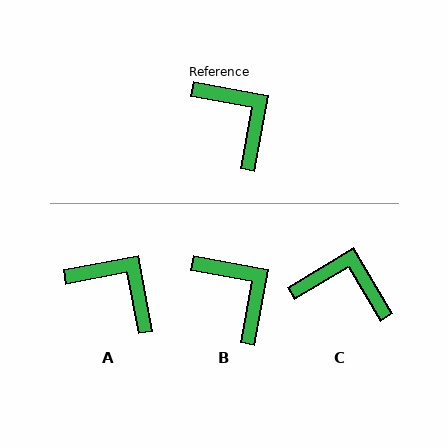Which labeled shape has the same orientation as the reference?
B.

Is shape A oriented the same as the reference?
No, it is off by about 21 degrees.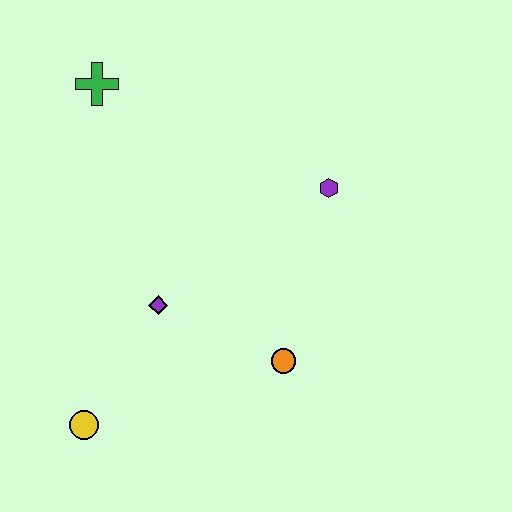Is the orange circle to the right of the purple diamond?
Yes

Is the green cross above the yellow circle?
Yes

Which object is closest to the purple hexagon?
The orange circle is closest to the purple hexagon.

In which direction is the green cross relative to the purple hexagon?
The green cross is to the left of the purple hexagon.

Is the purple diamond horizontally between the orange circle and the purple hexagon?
No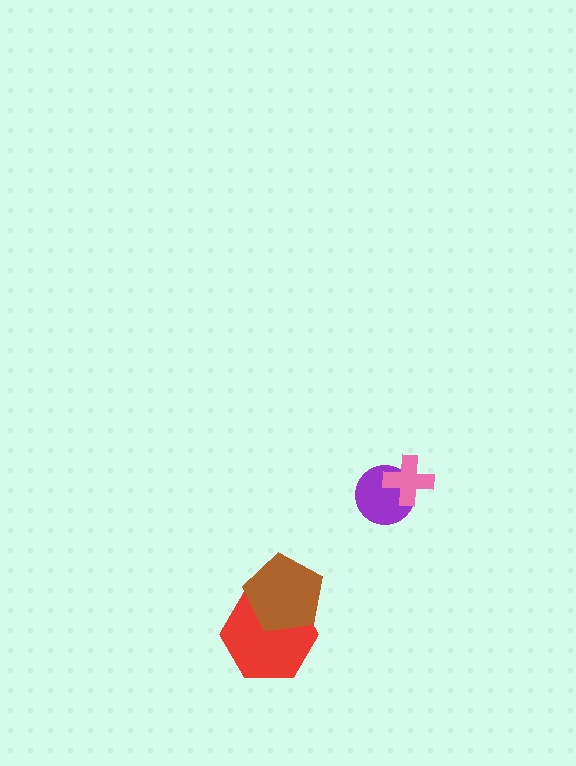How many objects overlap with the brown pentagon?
1 object overlaps with the brown pentagon.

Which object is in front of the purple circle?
The pink cross is in front of the purple circle.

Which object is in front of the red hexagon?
The brown pentagon is in front of the red hexagon.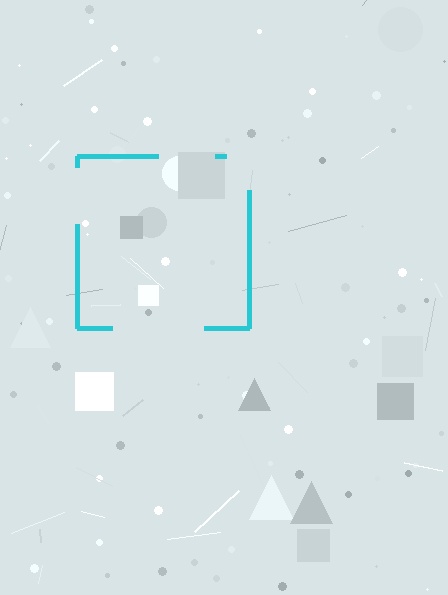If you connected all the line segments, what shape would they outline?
They would outline a square.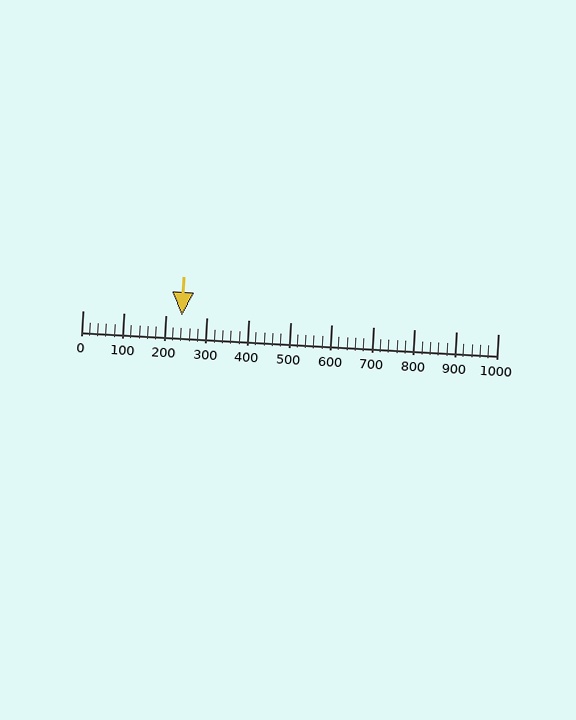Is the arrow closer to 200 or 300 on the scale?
The arrow is closer to 200.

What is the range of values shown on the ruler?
The ruler shows values from 0 to 1000.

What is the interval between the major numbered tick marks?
The major tick marks are spaced 100 units apart.